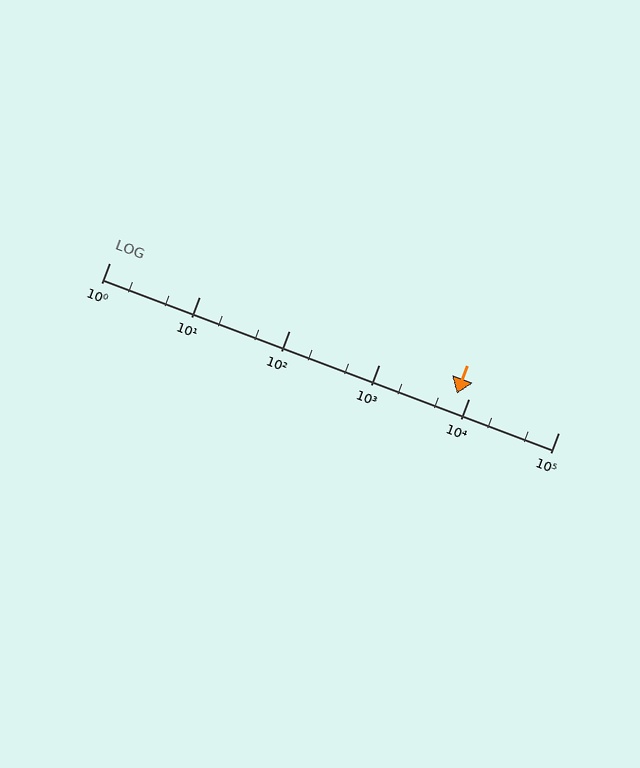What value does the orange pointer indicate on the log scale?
The pointer indicates approximately 7400.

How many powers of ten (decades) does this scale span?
The scale spans 5 decades, from 1 to 100000.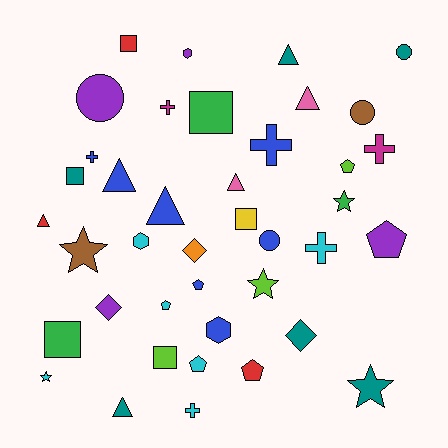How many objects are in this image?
There are 40 objects.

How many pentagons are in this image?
There are 6 pentagons.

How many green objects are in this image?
There are 3 green objects.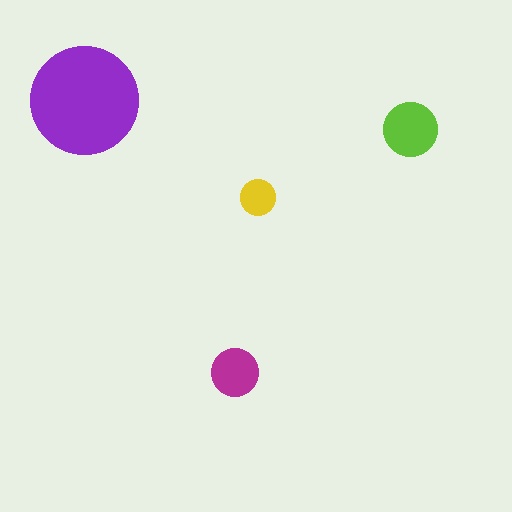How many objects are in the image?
There are 4 objects in the image.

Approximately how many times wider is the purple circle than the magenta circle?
About 2.5 times wider.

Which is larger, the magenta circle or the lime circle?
The lime one.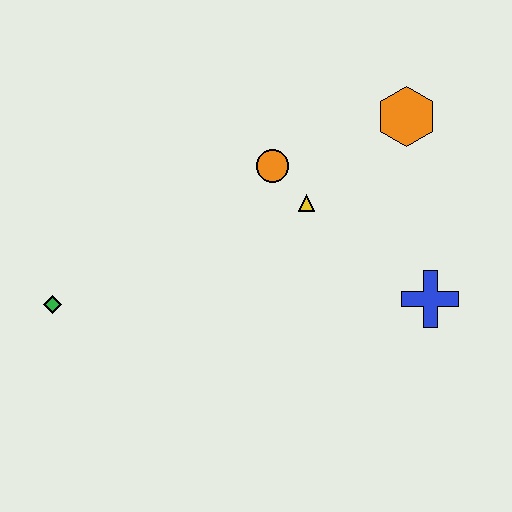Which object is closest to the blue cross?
The yellow triangle is closest to the blue cross.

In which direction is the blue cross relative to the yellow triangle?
The blue cross is to the right of the yellow triangle.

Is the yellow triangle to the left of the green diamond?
No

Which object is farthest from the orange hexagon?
The green diamond is farthest from the orange hexagon.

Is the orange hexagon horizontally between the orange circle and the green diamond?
No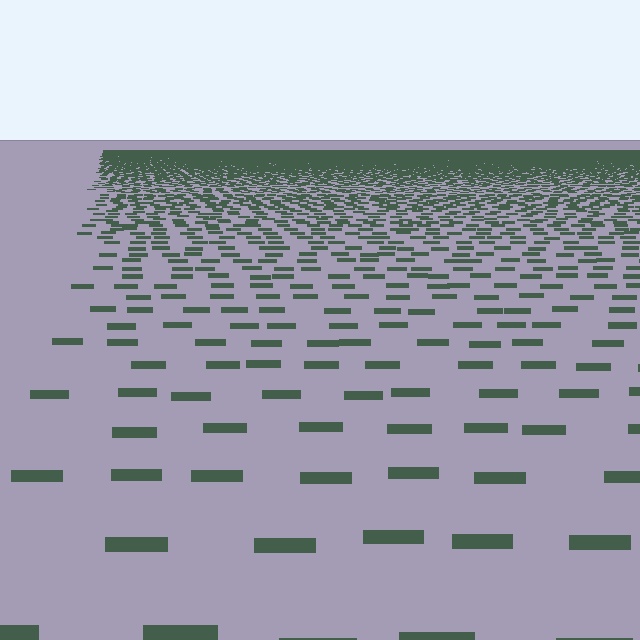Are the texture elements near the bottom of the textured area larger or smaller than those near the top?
Larger. Near the bottom, elements are closer to the viewer and appear at a bigger on-screen size.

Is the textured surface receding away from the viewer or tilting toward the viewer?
The surface is receding away from the viewer. Texture elements get smaller and denser toward the top.